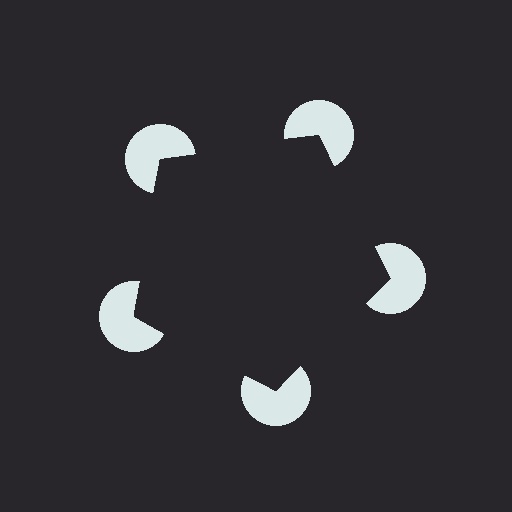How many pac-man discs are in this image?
There are 5 — one at each vertex of the illusory pentagon.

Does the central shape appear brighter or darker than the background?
It typically appears slightly darker than the background, even though no actual brightness change is drawn.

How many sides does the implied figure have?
5 sides.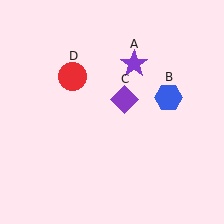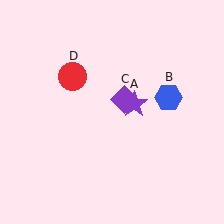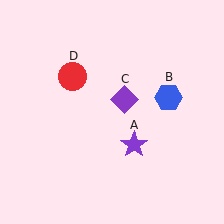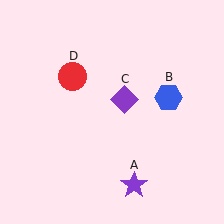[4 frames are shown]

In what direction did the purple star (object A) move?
The purple star (object A) moved down.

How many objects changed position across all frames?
1 object changed position: purple star (object A).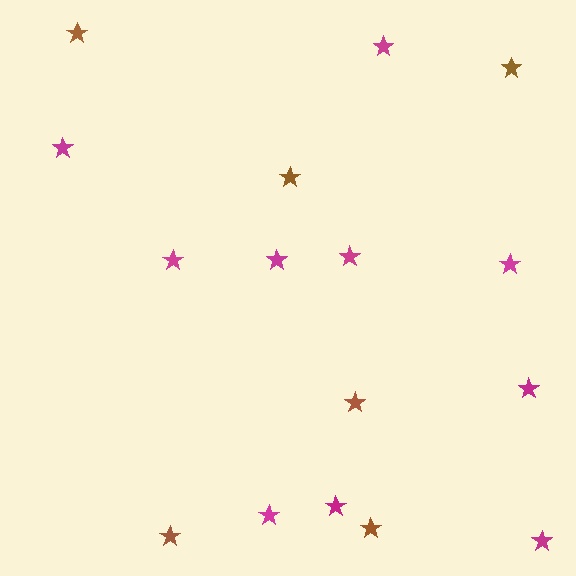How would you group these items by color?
There are 2 groups: one group of magenta stars (10) and one group of brown stars (6).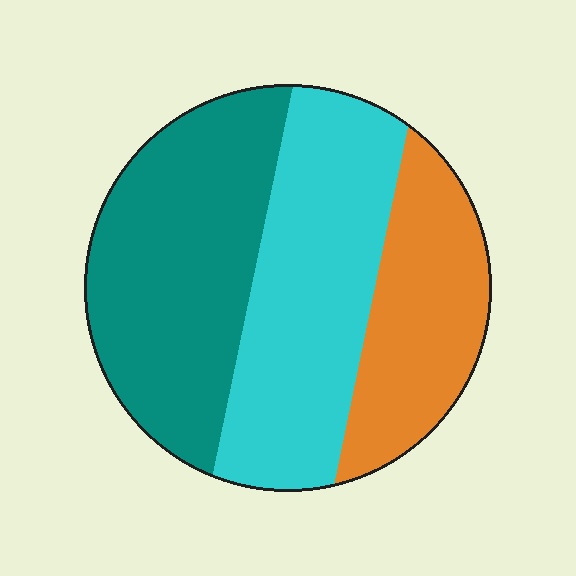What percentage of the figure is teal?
Teal covers around 40% of the figure.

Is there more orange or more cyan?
Cyan.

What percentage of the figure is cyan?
Cyan takes up about three eighths (3/8) of the figure.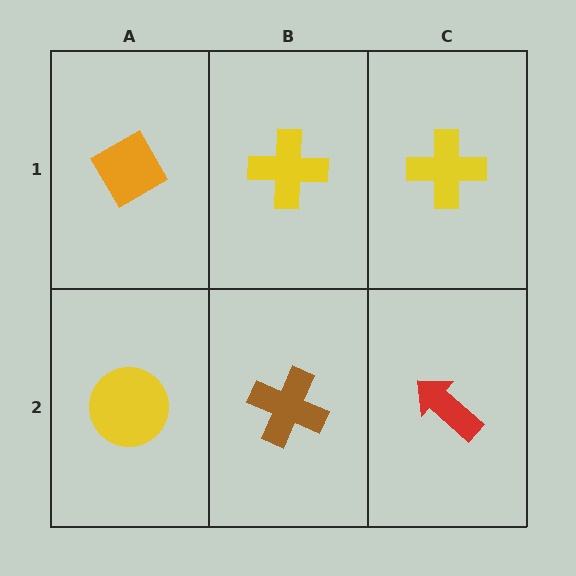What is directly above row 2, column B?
A yellow cross.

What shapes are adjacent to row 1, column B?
A brown cross (row 2, column B), an orange diamond (row 1, column A), a yellow cross (row 1, column C).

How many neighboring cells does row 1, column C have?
2.